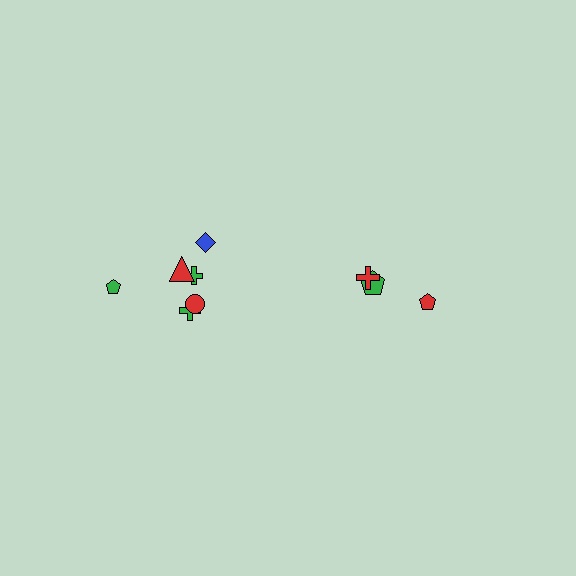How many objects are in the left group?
There are 6 objects.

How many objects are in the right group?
There are 3 objects.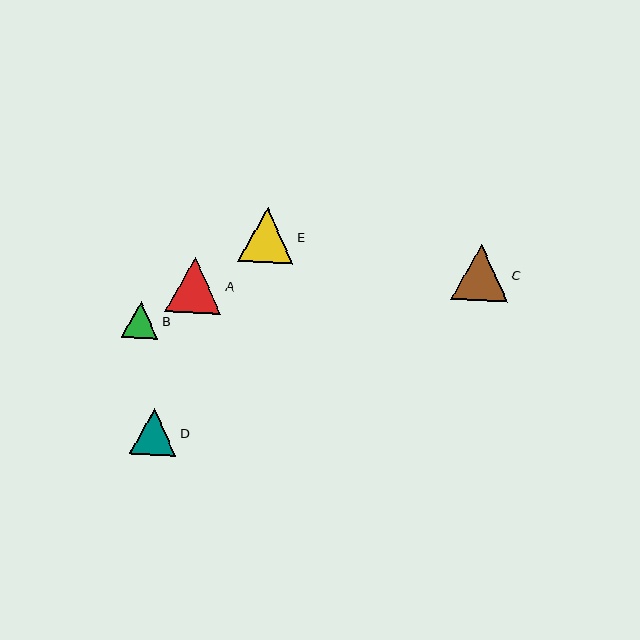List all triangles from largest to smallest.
From largest to smallest: C, A, E, D, B.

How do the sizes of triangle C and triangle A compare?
Triangle C and triangle A are approximately the same size.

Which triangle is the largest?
Triangle C is the largest with a size of approximately 57 pixels.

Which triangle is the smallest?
Triangle B is the smallest with a size of approximately 37 pixels.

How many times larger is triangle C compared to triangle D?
Triangle C is approximately 1.2 times the size of triangle D.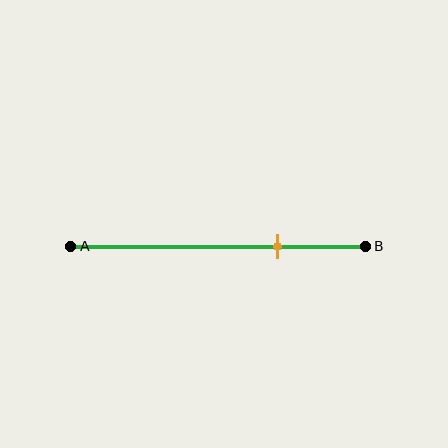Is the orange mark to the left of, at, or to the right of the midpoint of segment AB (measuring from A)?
The orange mark is to the right of the midpoint of segment AB.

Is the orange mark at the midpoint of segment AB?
No, the mark is at about 70% from A, not at the 50% midpoint.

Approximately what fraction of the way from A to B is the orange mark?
The orange mark is approximately 70% of the way from A to B.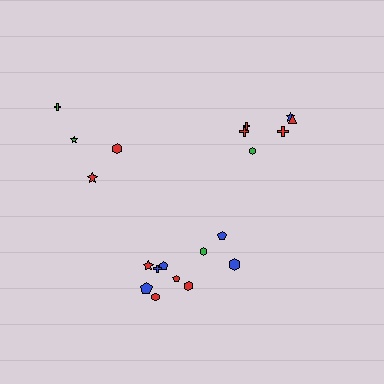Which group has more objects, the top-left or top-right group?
The top-right group.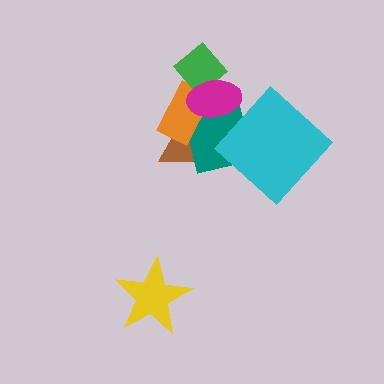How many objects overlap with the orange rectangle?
4 objects overlap with the orange rectangle.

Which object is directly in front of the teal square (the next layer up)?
The orange rectangle is directly in front of the teal square.